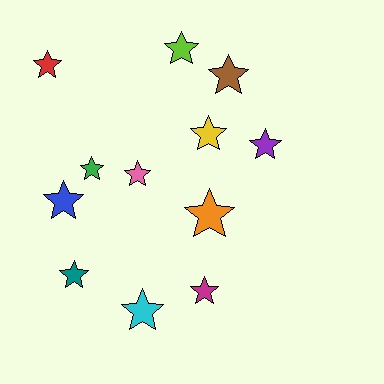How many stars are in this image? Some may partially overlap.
There are 12 stars.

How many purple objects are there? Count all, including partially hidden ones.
There is 1 purple object.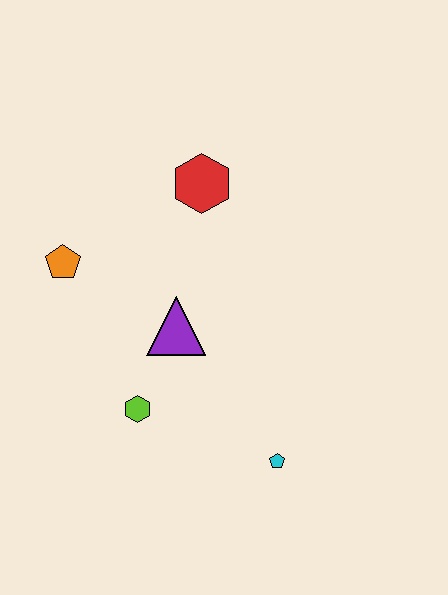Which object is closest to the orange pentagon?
The purple triangle is closest to the orange pentagon.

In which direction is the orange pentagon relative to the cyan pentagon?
The orange pentagon is to the left of the cyan pentagon.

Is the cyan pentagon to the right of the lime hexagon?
Yes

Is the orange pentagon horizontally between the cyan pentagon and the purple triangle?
No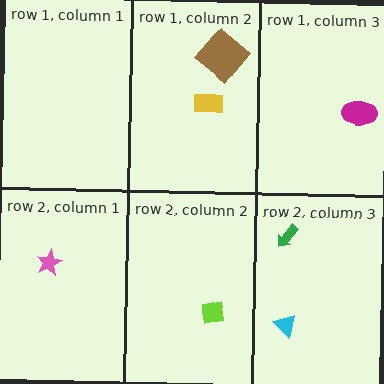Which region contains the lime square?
The row 2, column 2 region.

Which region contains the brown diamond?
The row 1, column 2 region.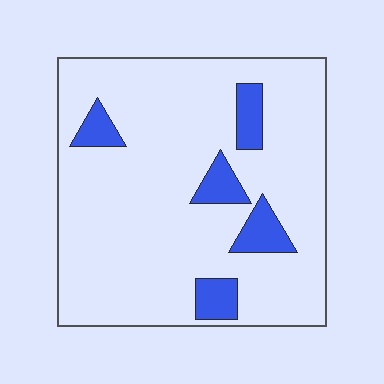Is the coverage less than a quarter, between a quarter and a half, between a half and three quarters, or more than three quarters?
Less than a quarter.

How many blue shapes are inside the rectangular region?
5.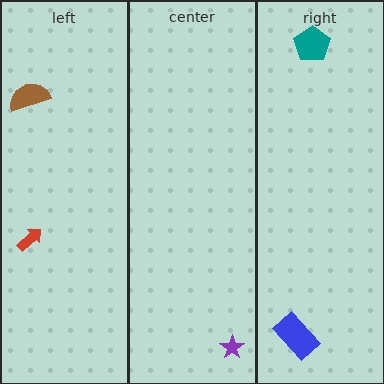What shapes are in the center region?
The purple star.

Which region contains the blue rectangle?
The right region.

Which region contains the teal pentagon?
The right region.